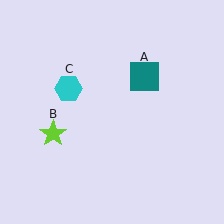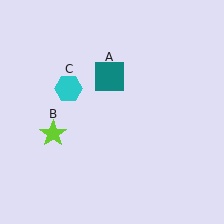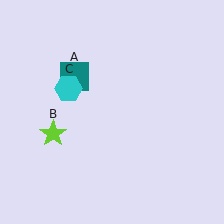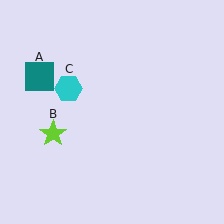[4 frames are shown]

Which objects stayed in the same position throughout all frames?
Lime star (object B) and cyan hexagon (object C) remained stationary.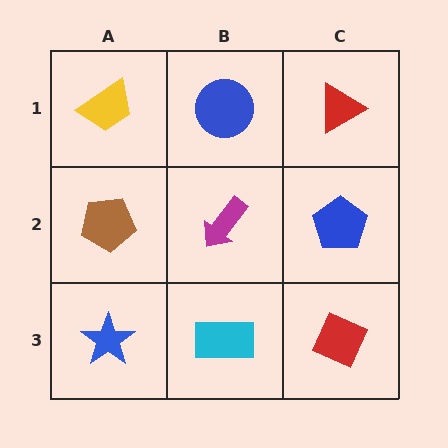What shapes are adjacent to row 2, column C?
A red triangle (row 1, column C), a red diamond (row 3, column C), a magenta arrow (row 2, column B).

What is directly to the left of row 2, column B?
A brown pentagon.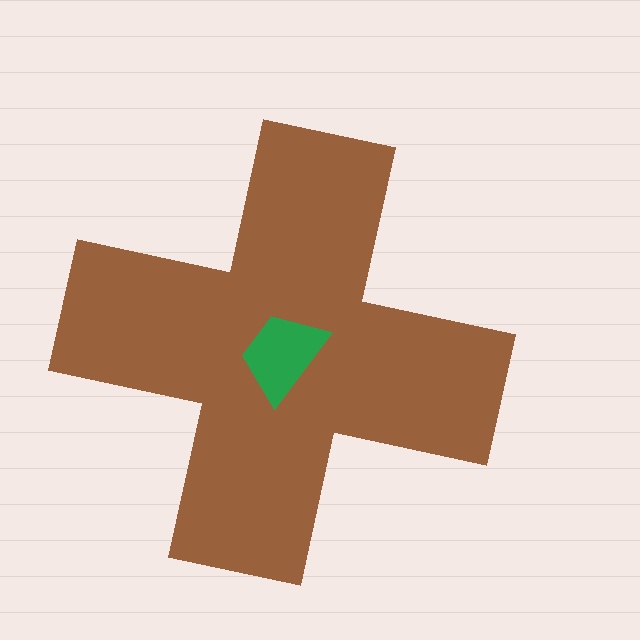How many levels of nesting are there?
2.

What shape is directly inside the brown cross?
The green trapezoid.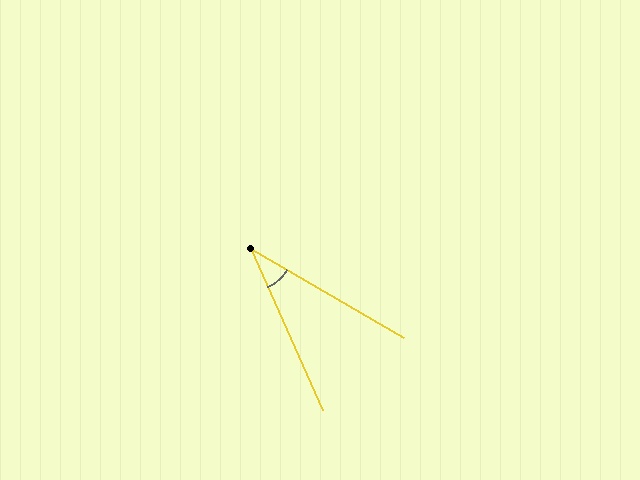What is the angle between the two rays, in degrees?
Approximately 36 degrees.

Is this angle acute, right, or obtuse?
It is acute.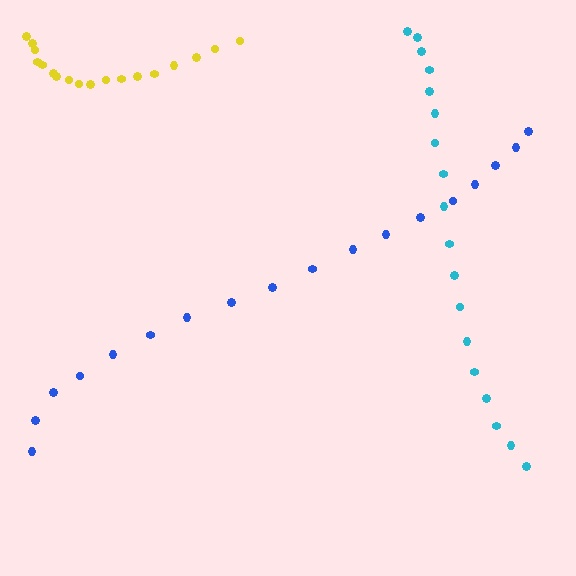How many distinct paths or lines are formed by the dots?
There are 3 distinct paths.